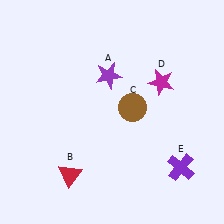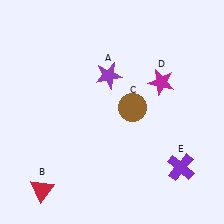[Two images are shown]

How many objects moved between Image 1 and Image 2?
1 object moved between the two images.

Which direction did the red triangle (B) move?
The red triangle (B) moved left.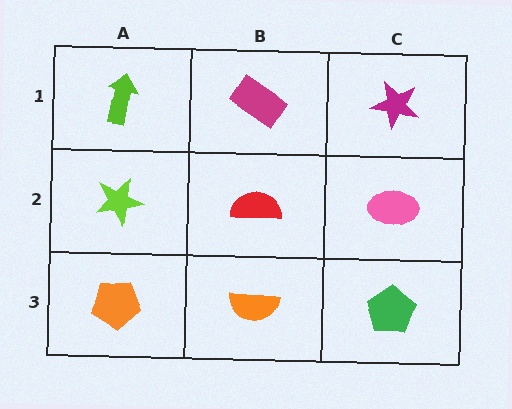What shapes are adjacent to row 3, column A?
A lime star (row 2, column A), an orange semicircle (row 3, column B).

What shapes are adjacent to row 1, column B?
A red semicircle (row 2, column B), a lime arrow (row 1, column A), a magenta star (row 1, column C).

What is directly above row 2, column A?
A lime arrow.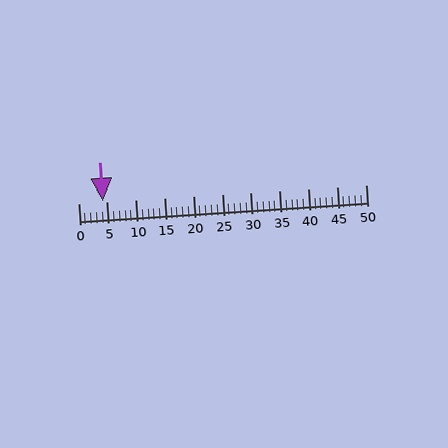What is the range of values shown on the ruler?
The ruler shows values from 0 to 50.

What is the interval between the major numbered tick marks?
The major tick marks are spaced 5 units apart.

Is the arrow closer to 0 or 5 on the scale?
The arrow is closer to 5.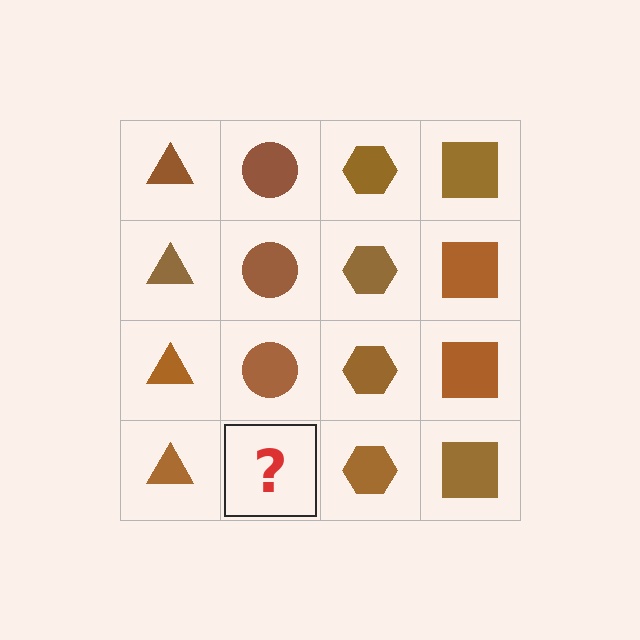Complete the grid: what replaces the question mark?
The question mark should be replaced with a brown circle.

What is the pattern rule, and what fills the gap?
The rule is that each column has a consistent shape. The gap should be filled with a brown circle.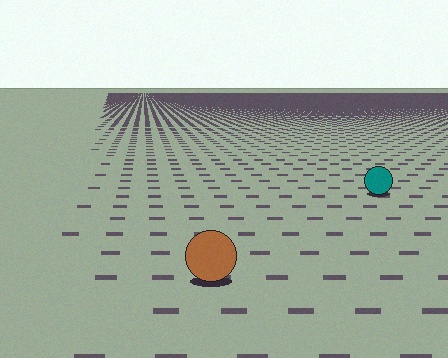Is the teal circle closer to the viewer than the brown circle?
No. The brown circle is closer — you can tell from the texture gradient: the ground texture is coarser near it.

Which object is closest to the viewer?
The brown circle is closest. The texture marks near it are larger and more spread out.